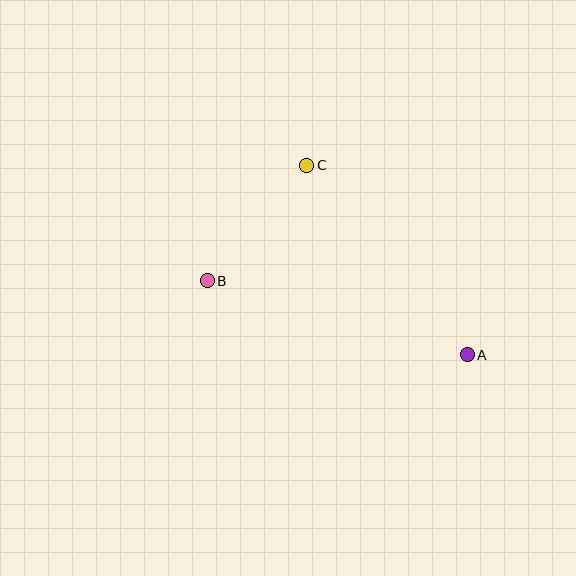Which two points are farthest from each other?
Points A and B are farthest from each other.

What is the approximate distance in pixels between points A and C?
The distance between A and C is approximately 248 pixels.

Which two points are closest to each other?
Points B and C are closest to each other.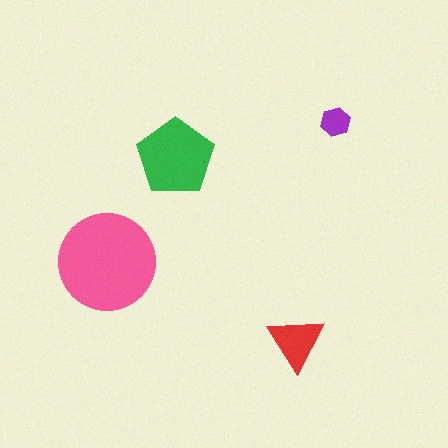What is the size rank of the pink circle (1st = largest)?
1st.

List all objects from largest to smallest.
The pink circle, the green pentagon, the red triangle, the purple hexagon.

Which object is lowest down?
The red triangle is bottommost.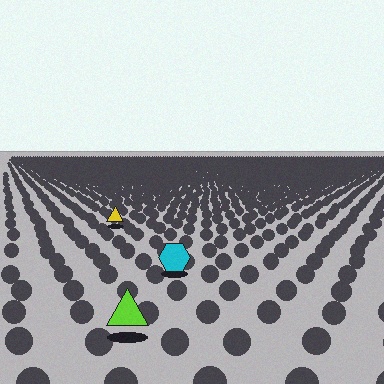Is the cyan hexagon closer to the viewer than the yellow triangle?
Yes. The cyan hexagon is closer — you can tell from the texture gradient: the ground texture is coarser near it.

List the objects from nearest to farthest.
From nearest to farthest: the lime triangle, the cyan hexagon, the yellow triangle.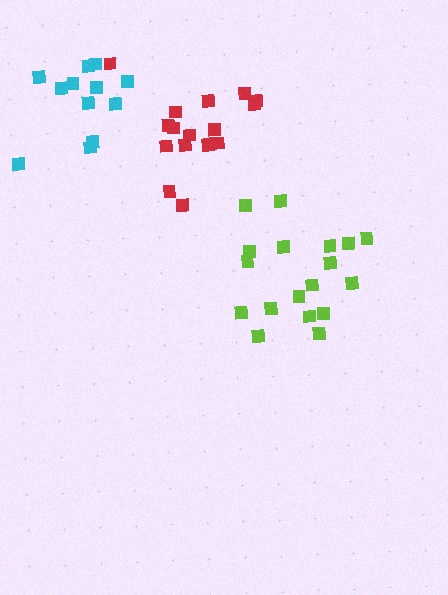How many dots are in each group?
Group 1: 17 dots, Group 2: 12 dots, Group 3: 18 dots (47 total).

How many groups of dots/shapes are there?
There are 3 groups.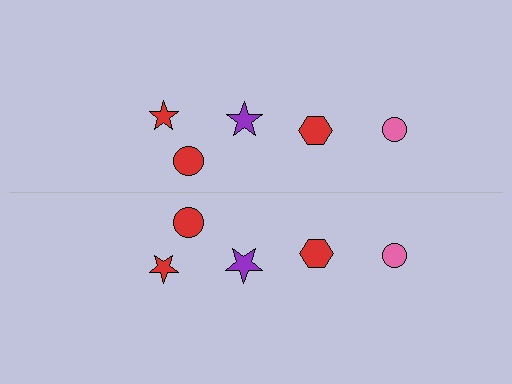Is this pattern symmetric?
Yes, this pattern has bilateral (reflection) symmetry.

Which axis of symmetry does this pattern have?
The pattern has a horizontal axis of symmetry running through the center of the image.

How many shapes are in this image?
There are 10 shapes in this image.